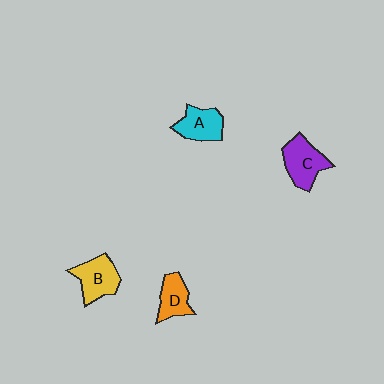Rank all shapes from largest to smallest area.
From largest to smallest: C (purple), B (yellow), A (cyan), D (orange).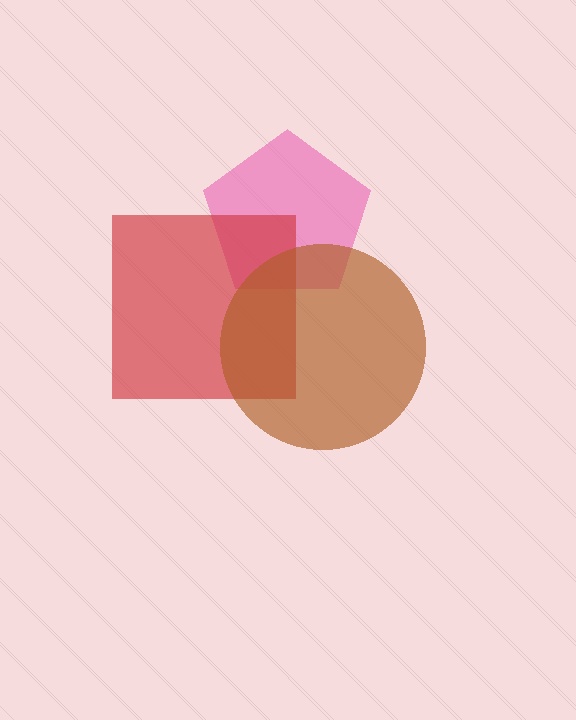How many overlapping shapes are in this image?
There are 3 overlapping shapes in the image.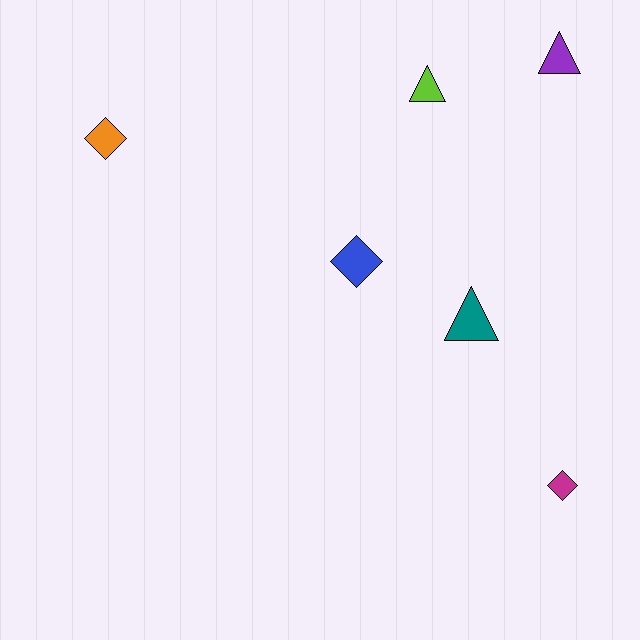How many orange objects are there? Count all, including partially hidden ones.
There is 1 orange object.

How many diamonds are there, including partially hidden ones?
There are 3 diamonds.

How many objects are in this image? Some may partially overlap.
There are 6 objects.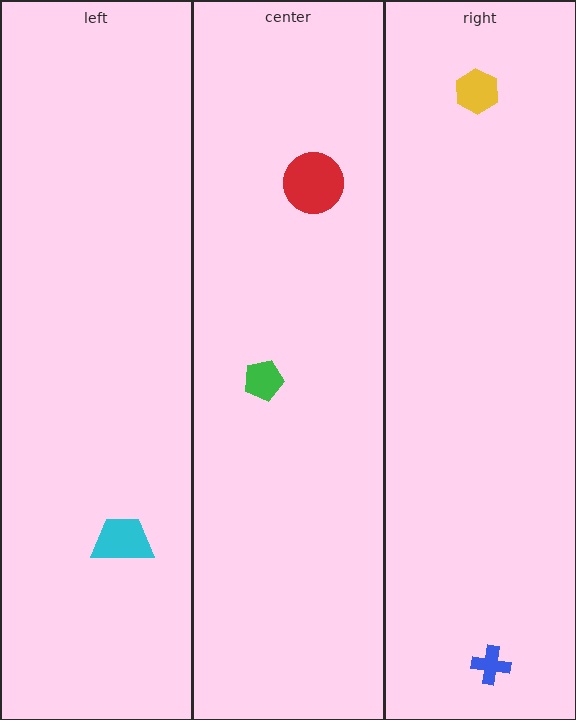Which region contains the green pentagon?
The center region.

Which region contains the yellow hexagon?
The right region.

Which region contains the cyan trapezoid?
The left region.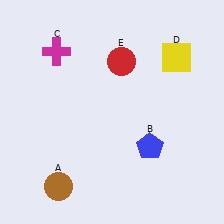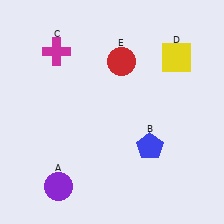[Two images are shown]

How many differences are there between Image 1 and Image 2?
There is 1 difference between the two images.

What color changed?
The circle (A) changed from brown in Image 1 to purple in Image 2.